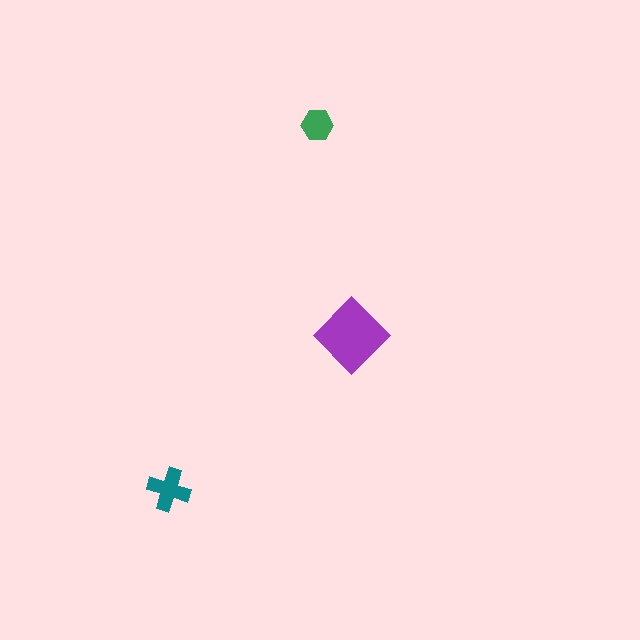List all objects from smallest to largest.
The green hexagon, the teal cross, the purple diamond.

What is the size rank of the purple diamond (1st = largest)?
1st.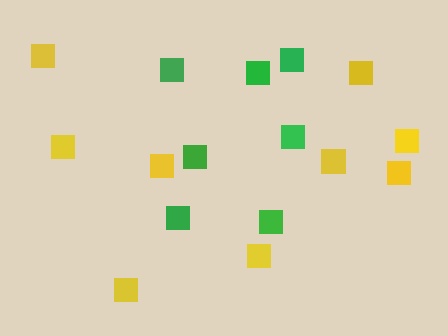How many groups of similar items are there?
There are 2 groups: one group of yellow squares (9) and one group of green squares (7).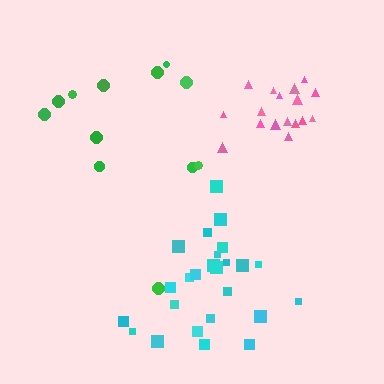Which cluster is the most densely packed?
Pink.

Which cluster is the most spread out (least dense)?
Green.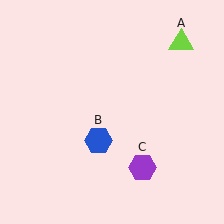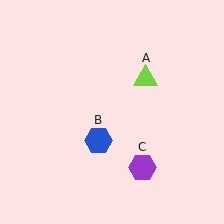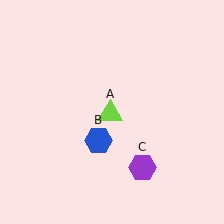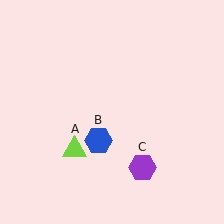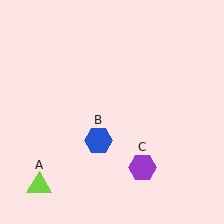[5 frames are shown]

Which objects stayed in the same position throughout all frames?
Blue hexagon (object B) and purple hexagon (object C) remained stationary.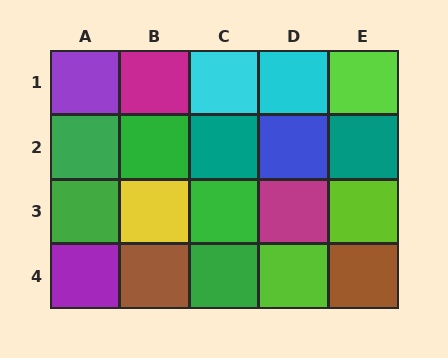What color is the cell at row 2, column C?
Teal.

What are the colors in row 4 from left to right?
Purple, brown, green, lime, brown.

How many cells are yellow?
1 cell is yellow.